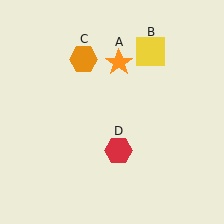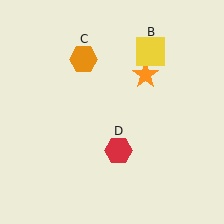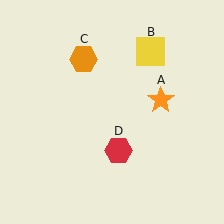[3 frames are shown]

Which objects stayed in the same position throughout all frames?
Yellow square (object B) and orange hexagon (object C) and red hexagon (object D) remained stationary.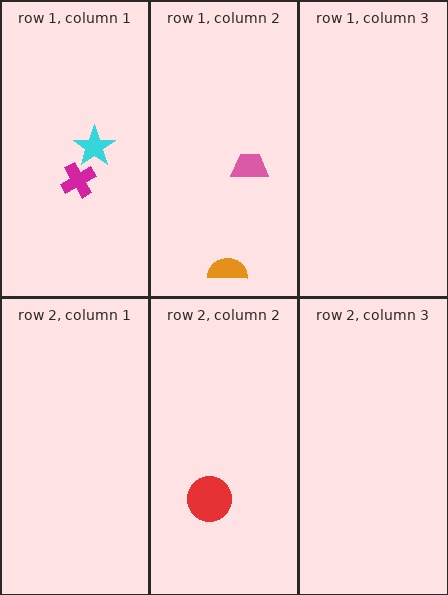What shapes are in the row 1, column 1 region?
The cyan star, the magenta cross.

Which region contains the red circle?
The row 2, column 2 region.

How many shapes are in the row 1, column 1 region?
2.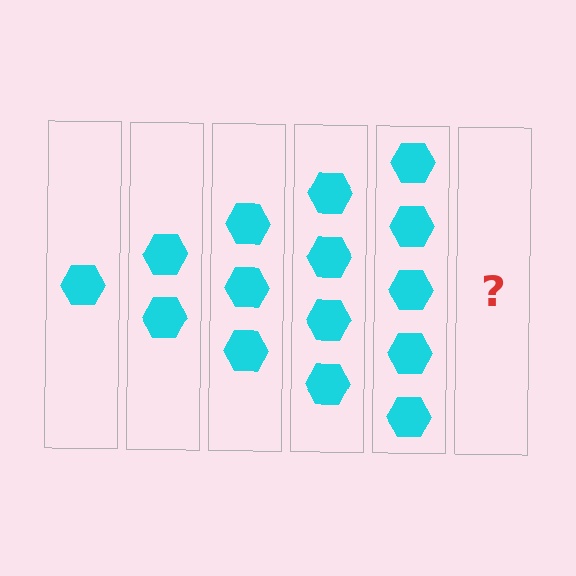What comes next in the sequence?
The next element should be 6 hexagons.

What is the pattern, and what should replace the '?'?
The pattern is that each step adds one more hexagon. The '?' should be 6 hexagons.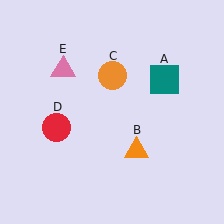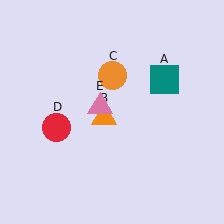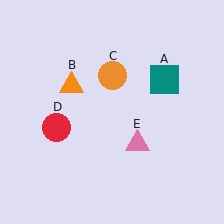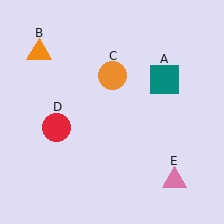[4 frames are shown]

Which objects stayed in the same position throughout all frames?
Teal square (object A) and orange circle (object C) and red circle (object D) remained stationary.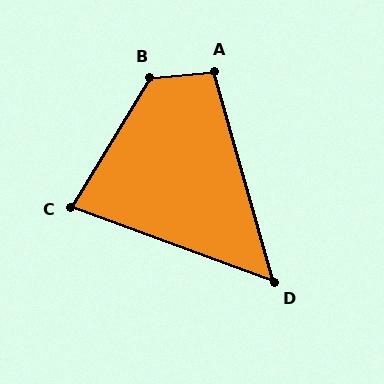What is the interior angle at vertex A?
Approximately 101 degrees (obtuse).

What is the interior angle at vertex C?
Approximately 79 degrees (acute).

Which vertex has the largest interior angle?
B, at approximately 126 degrees.